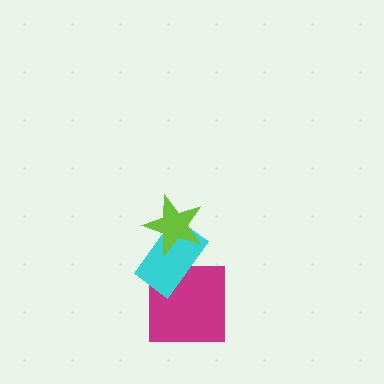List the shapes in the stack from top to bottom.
From top to bottom: the lime star, the cyan rectangle, the magenta square.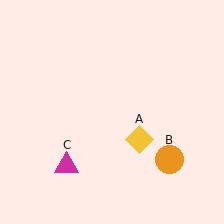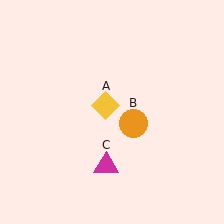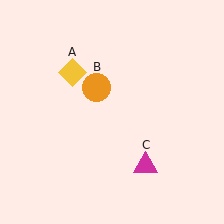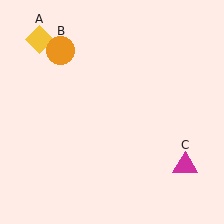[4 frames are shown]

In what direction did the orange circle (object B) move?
The orange circle (object B) moved up and to the left.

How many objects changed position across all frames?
3 objects changed position: yellow diamond (object A), orange circle (object B), magenta triangle (object C).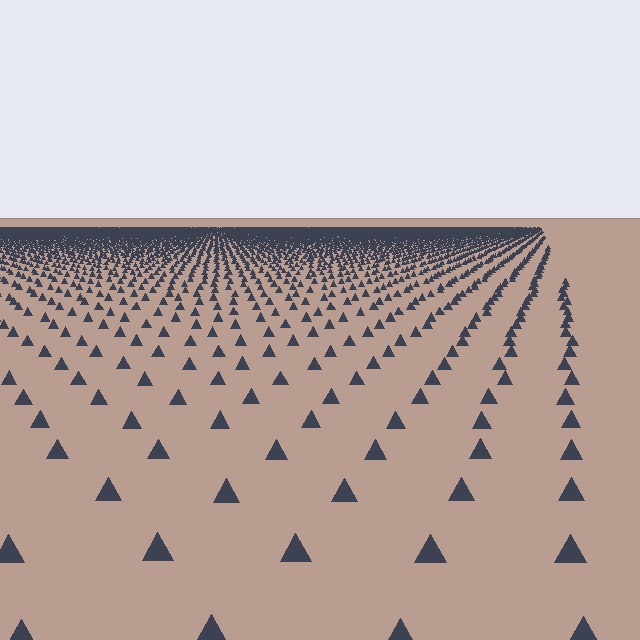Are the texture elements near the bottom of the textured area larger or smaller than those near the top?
Larger. Near the bottom, elements are closer to the viewer and appear at a bigger on-screen size.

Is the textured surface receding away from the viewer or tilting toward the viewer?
The surface is receding away from the viewer. Texture elements get smaller and denser toward the top.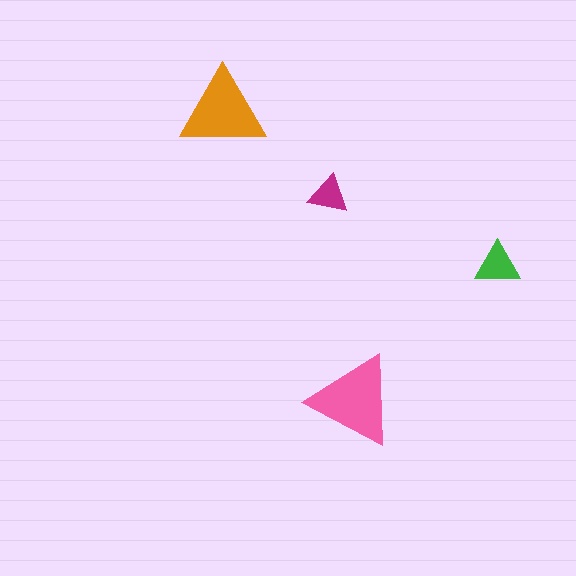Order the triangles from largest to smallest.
the pink one, the orange one, the green one, the magenta one.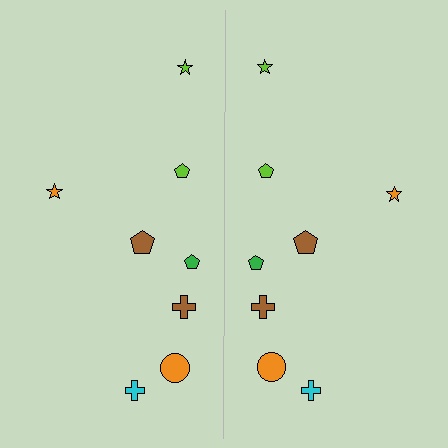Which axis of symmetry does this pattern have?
The pattern has a vertical axis of symmetry running through the center of the image.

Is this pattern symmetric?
Yes, this pattern has bilateral (reflection) symmetry.